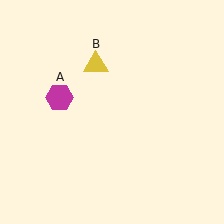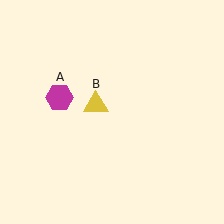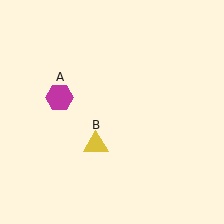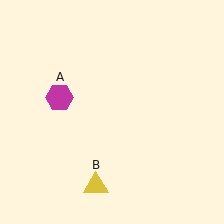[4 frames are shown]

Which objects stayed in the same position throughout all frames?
Magenta hexagon (object A) remained stationary.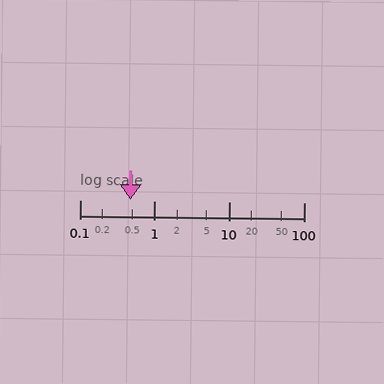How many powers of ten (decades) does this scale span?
The scale spans 3 decades, from 0.1 to 100.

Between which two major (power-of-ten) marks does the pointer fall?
The pointer is between 0.1 and 1.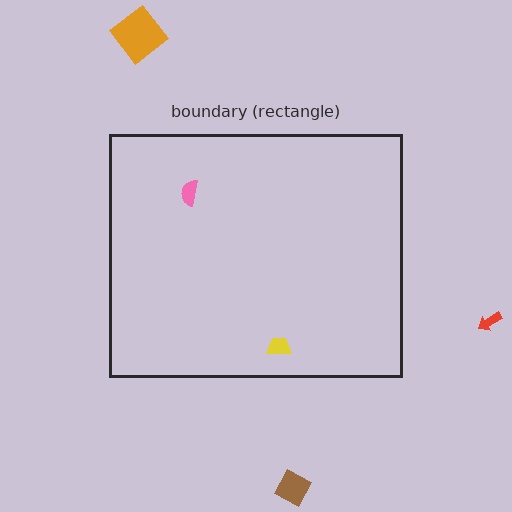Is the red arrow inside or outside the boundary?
Outside.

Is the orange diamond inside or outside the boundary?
Outside.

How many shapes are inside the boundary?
2 inside, 3 outside.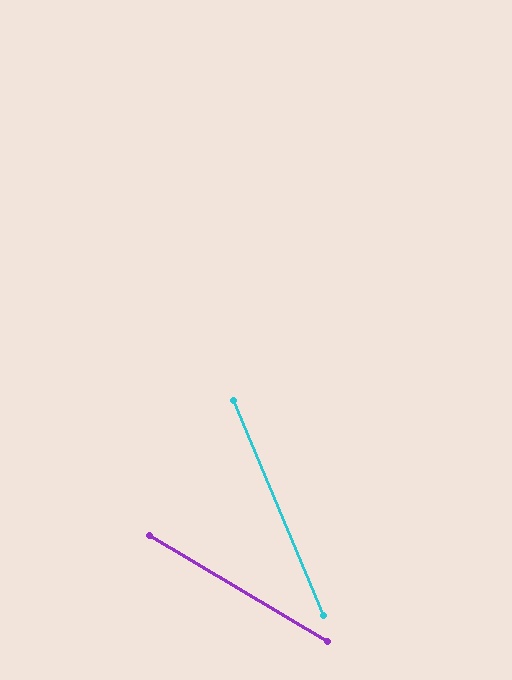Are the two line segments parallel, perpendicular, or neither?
Neither parallel nor perpendicular — they differ by about 36°.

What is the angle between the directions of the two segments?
Approximately 36 degrees.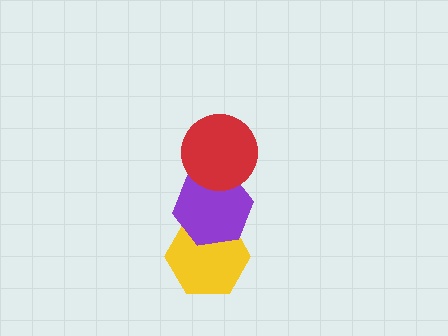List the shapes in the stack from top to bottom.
From top to bottom: the red circle, the purple hexagon, the yellow hexagon.